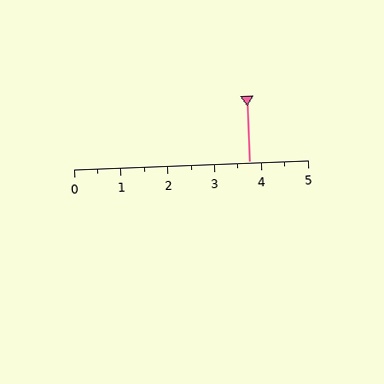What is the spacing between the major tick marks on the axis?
The major ticks are spaced 1 apart.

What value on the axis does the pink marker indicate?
The marker indicates approximately 3.8.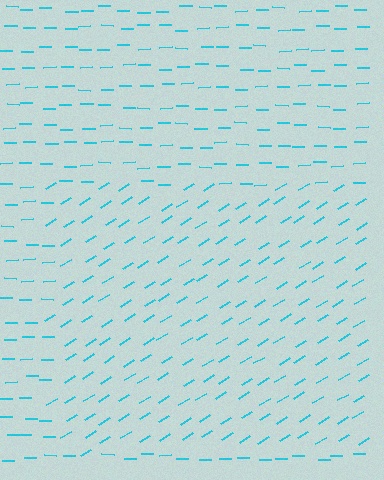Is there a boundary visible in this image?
Yes, there is a texture boundary formed by a change in line orientation.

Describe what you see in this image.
The image is filled with small cyan line segments. A rectangle region in the image has lines oriented differently from the surrounding lines, creating a visible texture boundary.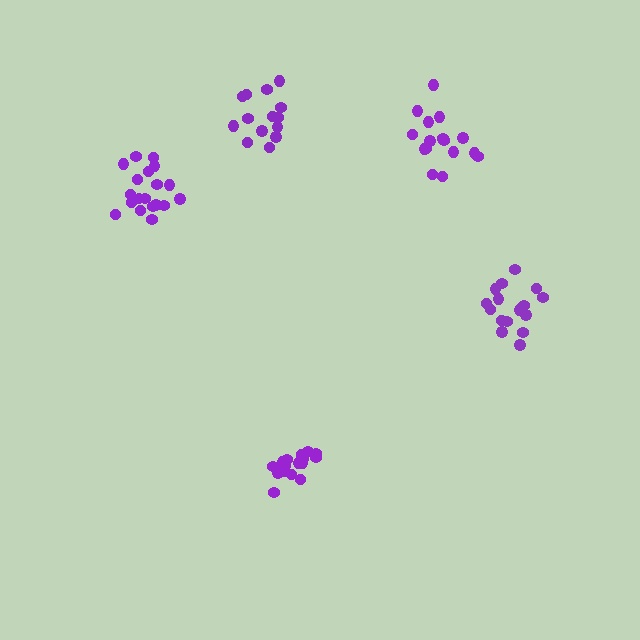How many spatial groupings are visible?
There are 5 spatial groupings.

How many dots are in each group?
Group 1: 14 dots, Group 2: 17 dots, Group 3: 16 dots, Group 4: 16 dots, Group 5: 19 dots (82 total).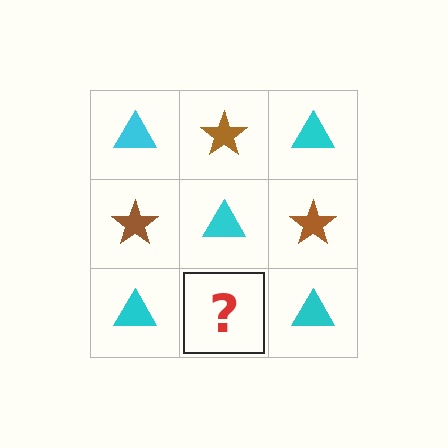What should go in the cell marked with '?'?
The missing cell should contain a brown star.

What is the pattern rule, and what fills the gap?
The rule is that it alternates cyan triangle and brown star in a checkerboard pattern. The gap should be filled with a brown star.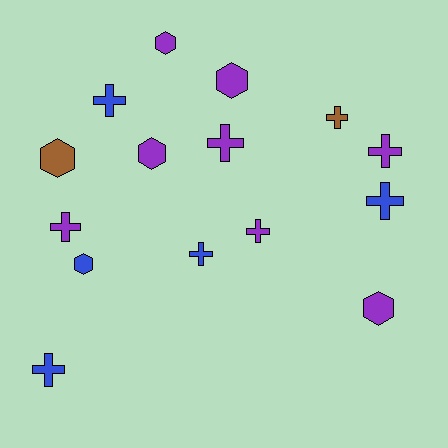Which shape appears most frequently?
Cross, with 9 objects.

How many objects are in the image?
There are 15 objects.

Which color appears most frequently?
Purple, with 8 objects.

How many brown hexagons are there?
There is 1 brown hexagon.